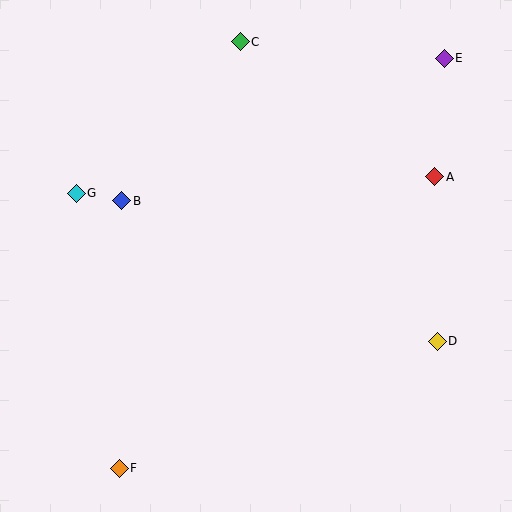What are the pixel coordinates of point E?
Point E is at (444, 58).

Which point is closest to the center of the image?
Point B at (122, 201) is closest to the center.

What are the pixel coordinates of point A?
Point A is at (435, 177).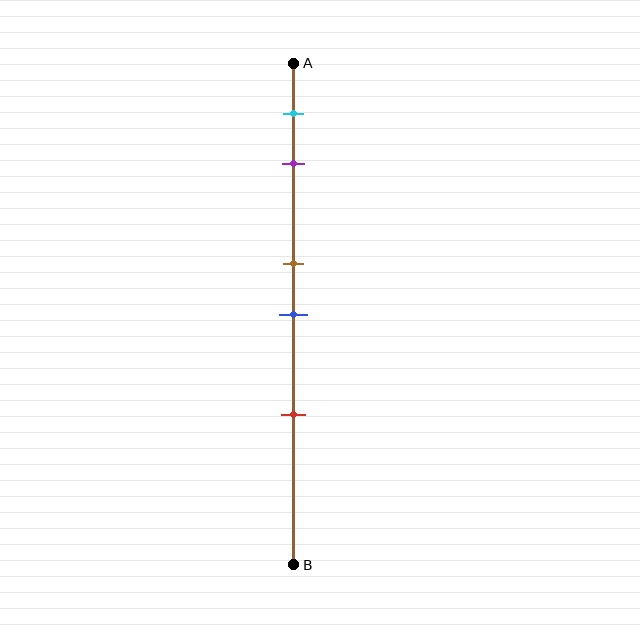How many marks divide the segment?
There are 5 marks dividing the segment.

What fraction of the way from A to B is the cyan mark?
The cyan mark is approximately 10% (0.1) of the way from A to B.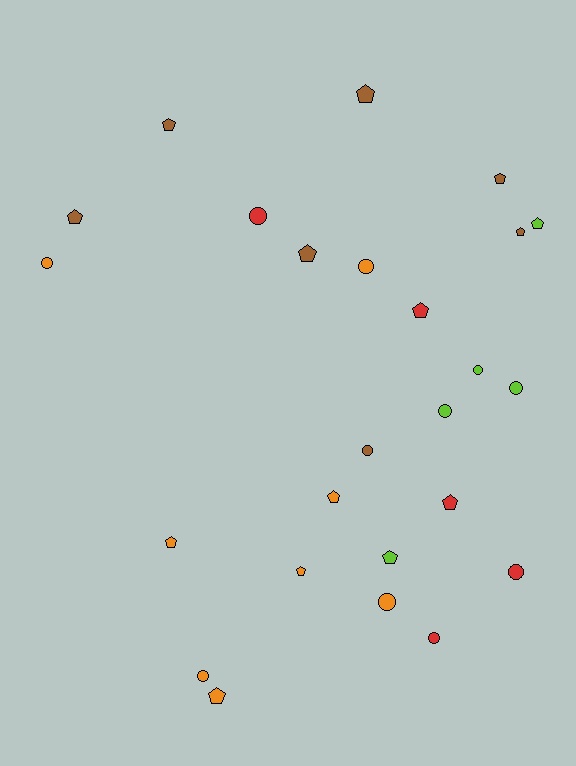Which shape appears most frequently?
Pentagon, with 14 objects.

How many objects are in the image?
There are 25 objects.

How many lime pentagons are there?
There are 2 lime pentagons.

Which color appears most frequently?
Orange, with 8 objects.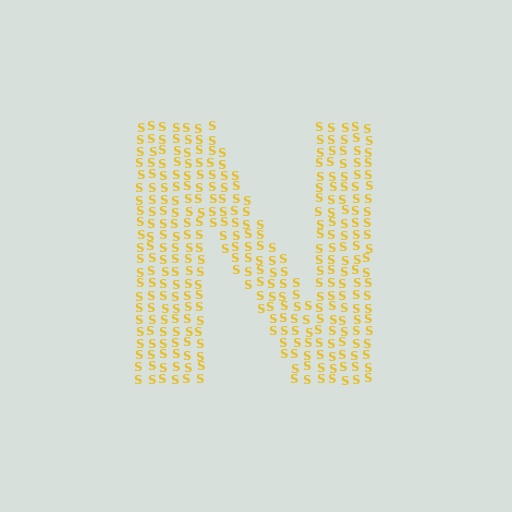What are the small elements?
The small elements are letter S's.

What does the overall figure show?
The overall figure shows the letter N.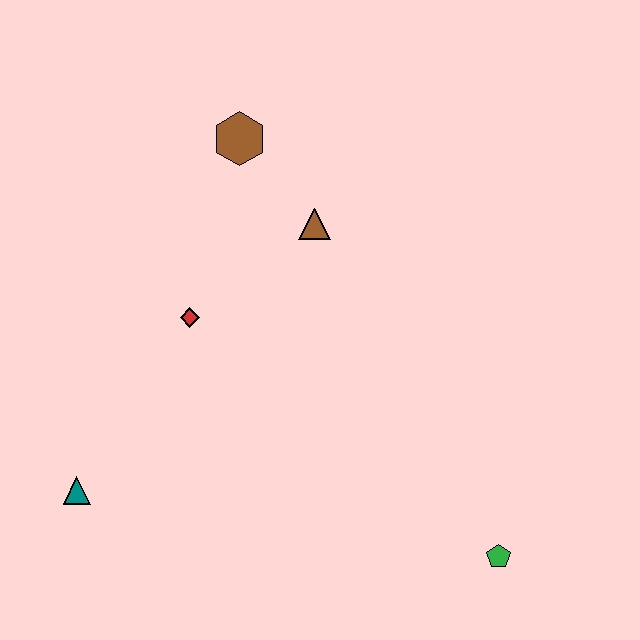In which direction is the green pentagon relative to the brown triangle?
The green pentagon is below the brown triangle.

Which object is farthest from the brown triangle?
The green pentagon is farthest from the brown triangle.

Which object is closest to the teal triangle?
The red diamond is closest to the teal triangle.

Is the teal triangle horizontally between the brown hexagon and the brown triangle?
No